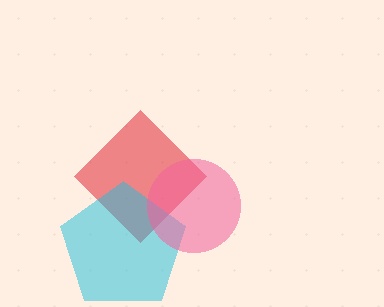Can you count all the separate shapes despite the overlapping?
Yes, there are 3 separate shapes.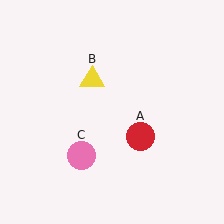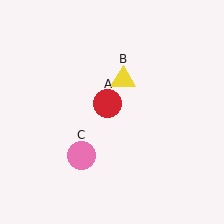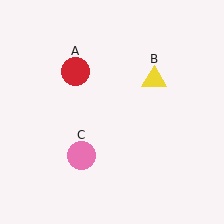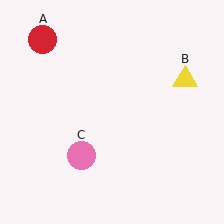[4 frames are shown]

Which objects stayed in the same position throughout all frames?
Pink circle (object C) remained stationary.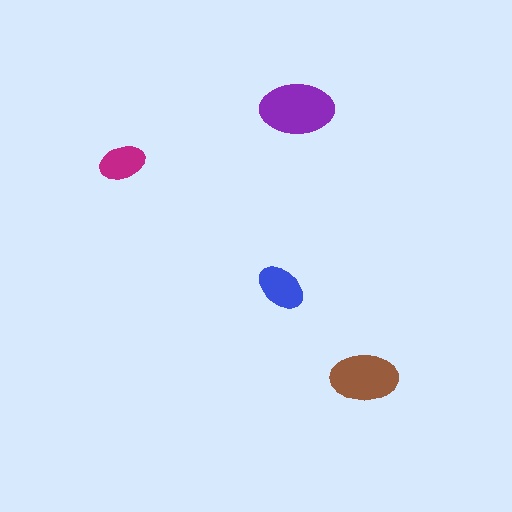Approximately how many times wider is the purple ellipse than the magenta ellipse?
About 1.5 times wider.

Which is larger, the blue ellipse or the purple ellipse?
The purple one.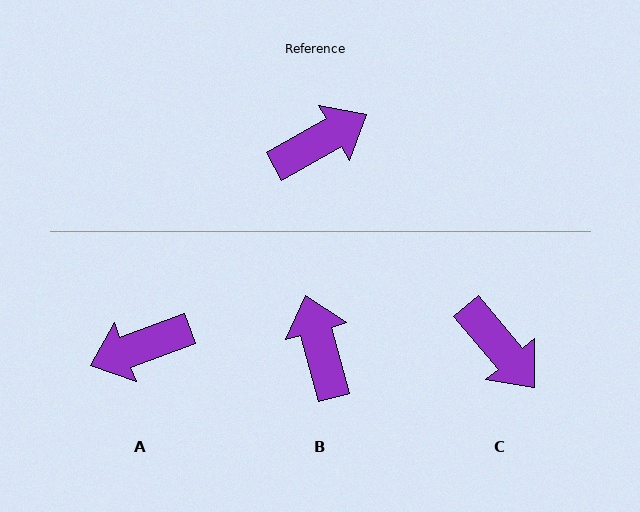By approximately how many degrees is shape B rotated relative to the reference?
Approximately 76 degrees counter-clockwise.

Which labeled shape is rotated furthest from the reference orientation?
A, about 171 degrees away.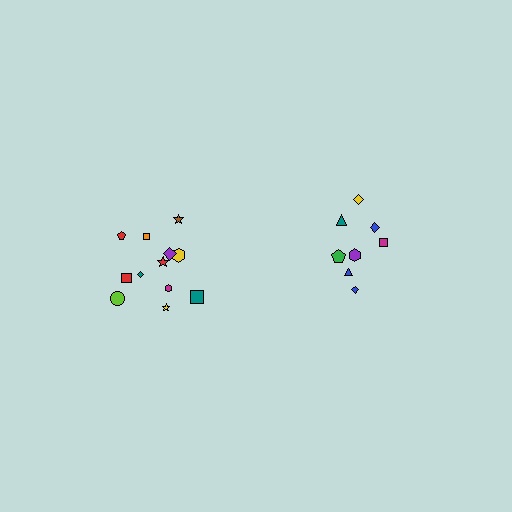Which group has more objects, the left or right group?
The left group.